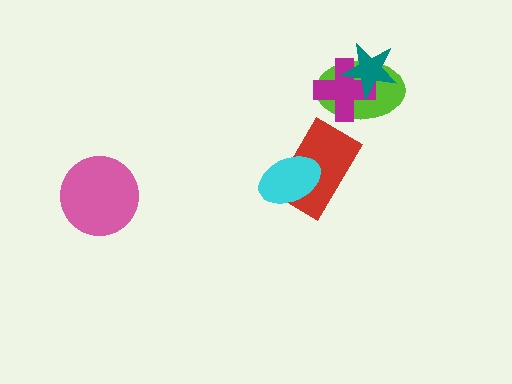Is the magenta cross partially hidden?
Yes, it is partially covered by another shape.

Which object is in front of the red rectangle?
The cyan ellipse is in front of the red rectangle.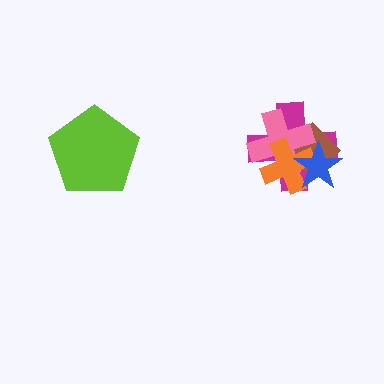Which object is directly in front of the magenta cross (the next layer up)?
The brown diamond is directly in front of the magenta cross.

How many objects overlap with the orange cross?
4 objects overlap with the orange cross.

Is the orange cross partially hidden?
Yes, it is partially covered by another shape.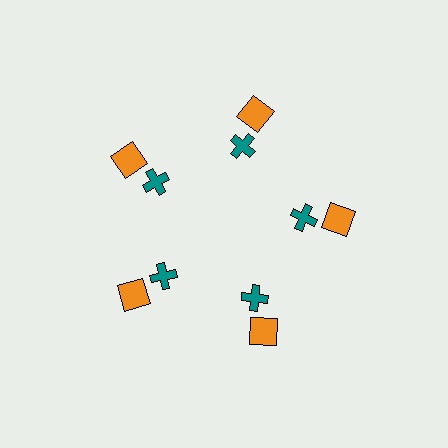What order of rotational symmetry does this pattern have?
This pattern has 5-fold rotational symmetry.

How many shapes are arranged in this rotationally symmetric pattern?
There are 10 shapes, arranged in 5 groups of 2.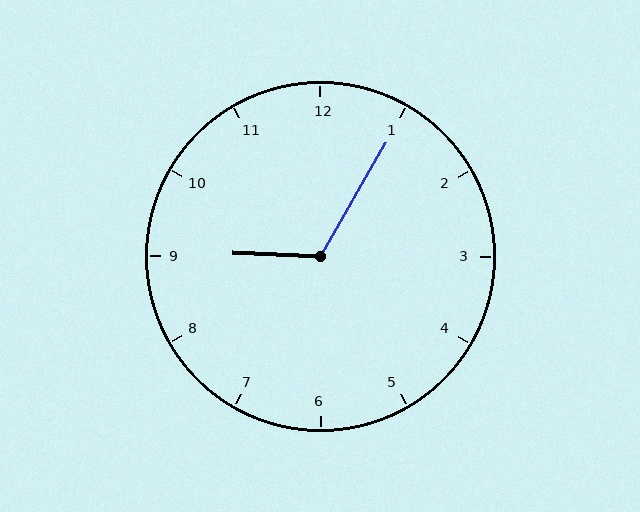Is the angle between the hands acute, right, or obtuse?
It is obtuse.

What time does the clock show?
9:05.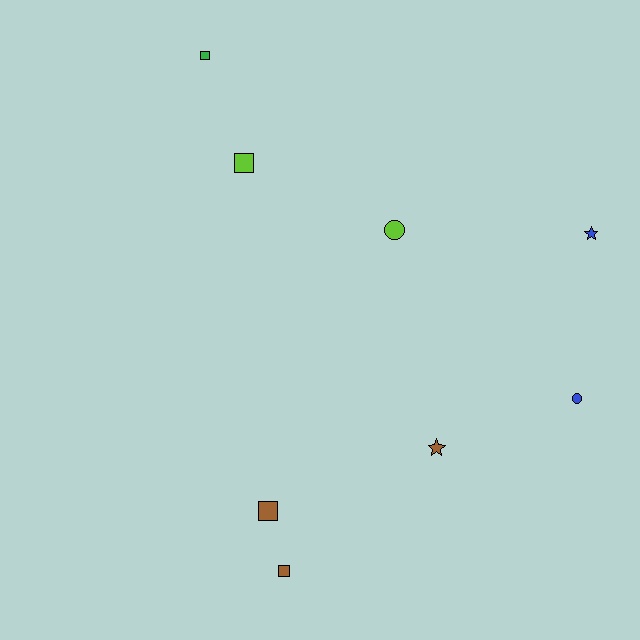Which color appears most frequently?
Brown, with 3 objects.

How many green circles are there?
There are no green circles.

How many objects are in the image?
There are 8 objects.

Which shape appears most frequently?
Square, with 4 objects.